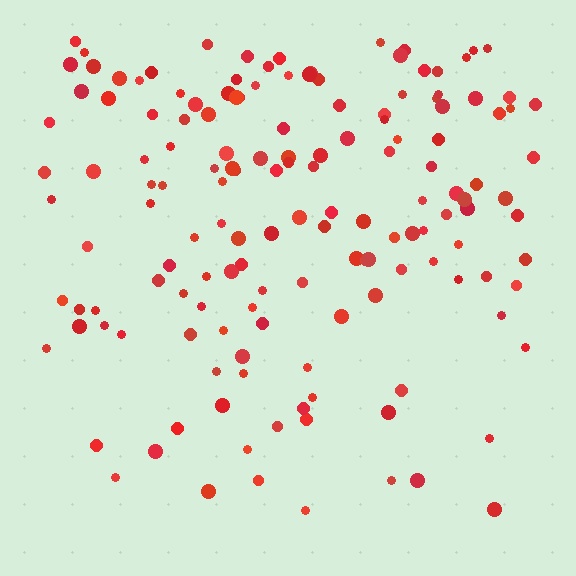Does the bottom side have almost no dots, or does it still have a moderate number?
Still a moderate number, just noticeably fewer than the top.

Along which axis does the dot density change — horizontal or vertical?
Vertical.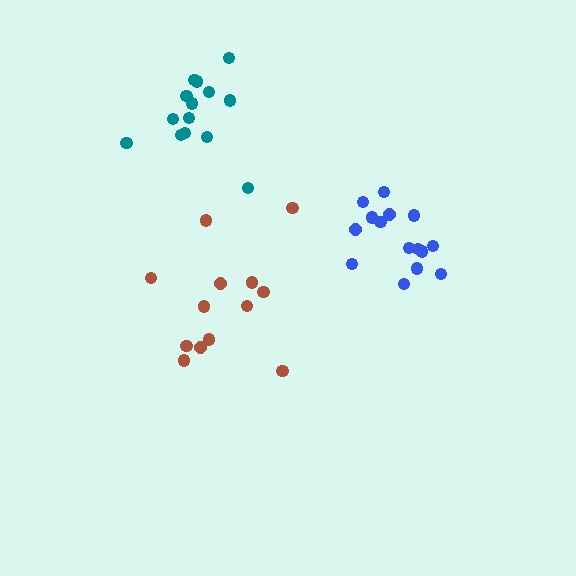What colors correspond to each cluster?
The clusters are colored: teal, brown, blue.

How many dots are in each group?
Group 1: 14 dots, Group 2: 13 dots, Group 3: 15 dots (42 total).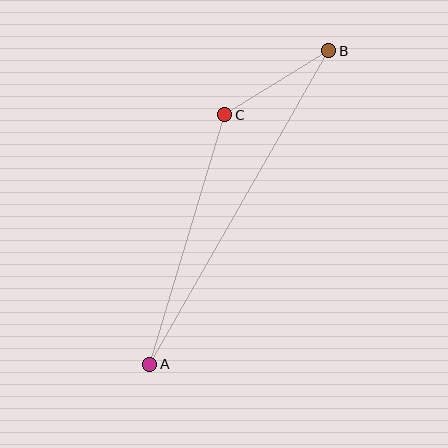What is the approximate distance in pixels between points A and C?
The distance between A and C is approximately 260 pixels.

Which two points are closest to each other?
Points B and C are closest to each other.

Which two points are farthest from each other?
Points A and B are farthest from each other.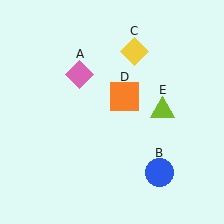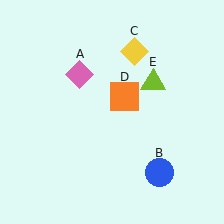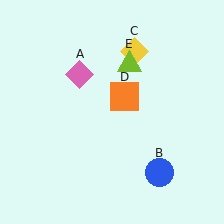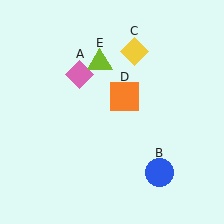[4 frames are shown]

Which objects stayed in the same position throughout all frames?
Pink diamond (object A) and blue circle (object B) and yellow diamond (object C) and orange square (object D) remained stationary.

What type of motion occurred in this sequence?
The lime triangle (object E) rotated counterclockwise around the center of the scene.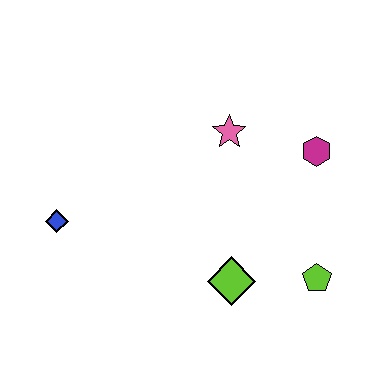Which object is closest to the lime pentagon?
The lime diamond is closest to the lime pentagon.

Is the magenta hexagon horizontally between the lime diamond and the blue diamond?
No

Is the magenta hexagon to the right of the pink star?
Yes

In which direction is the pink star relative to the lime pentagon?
The pink star is above the lime pentagon.